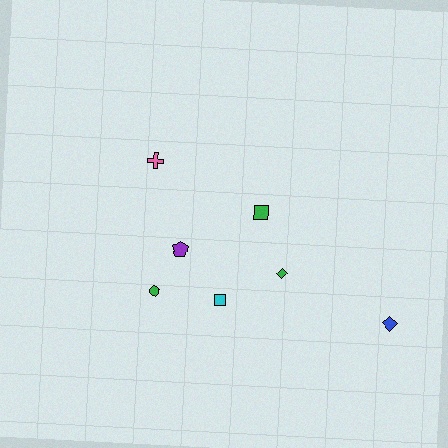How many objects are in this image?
There are 7 objects.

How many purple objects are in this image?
There is 1 purple object.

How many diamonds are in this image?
There are 2 diamonds.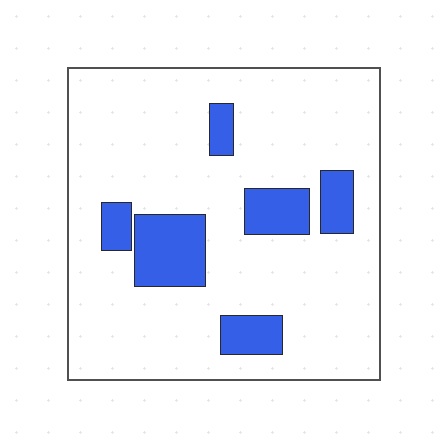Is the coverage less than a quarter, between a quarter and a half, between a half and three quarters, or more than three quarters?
Less than a quarter.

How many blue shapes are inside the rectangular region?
6.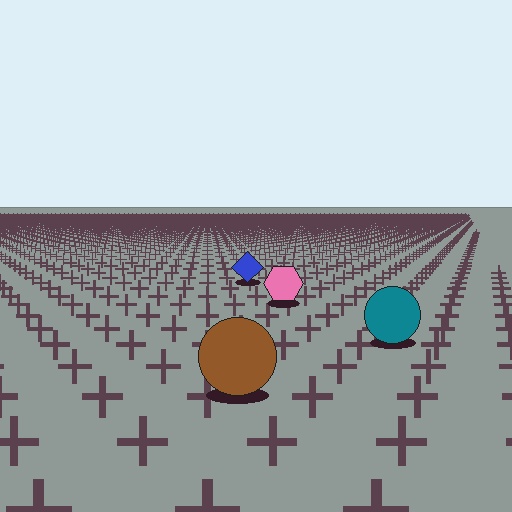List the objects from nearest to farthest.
From nearest to farthest: the brown circle, the teal circle, the pink hexagon, the blue diamond.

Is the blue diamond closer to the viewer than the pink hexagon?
No. The pink hexagon is closer — you can tell from the texture gradient: the ground texture is coarser near it.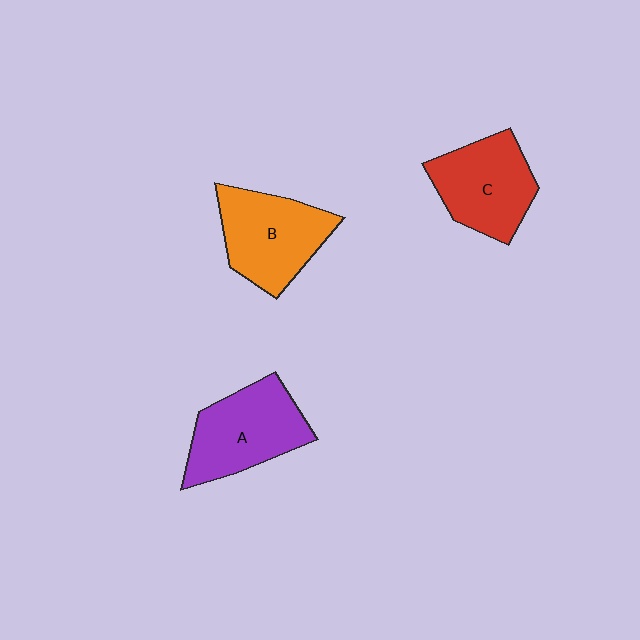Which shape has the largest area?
Shape A (purple).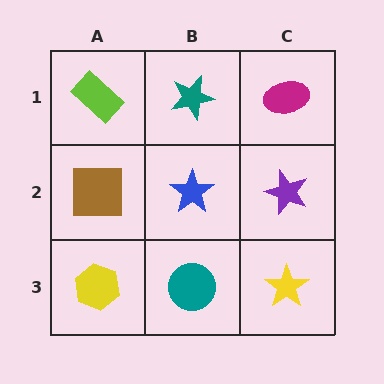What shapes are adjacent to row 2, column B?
A teal star (row 1, column B), a teal circle (row 3, column B), a brown square (row 2, column A), a purple star (row 2, column C).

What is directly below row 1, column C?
A purple star.